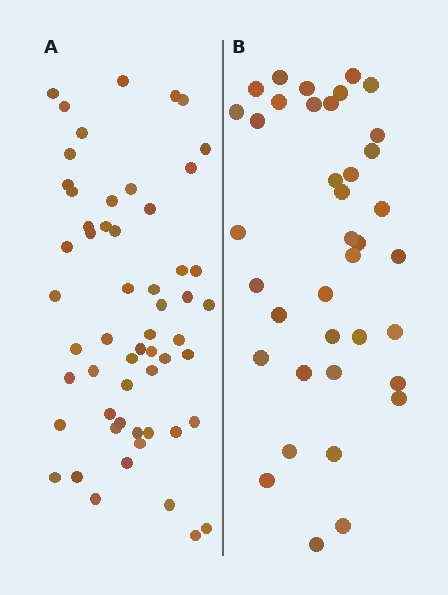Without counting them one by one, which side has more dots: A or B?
Region A (the left region) has more dots.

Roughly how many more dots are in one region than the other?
Region A has approximately 20 more dots than region B.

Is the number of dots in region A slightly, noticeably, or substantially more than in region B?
Region A has substantially more. The ratio is roughly 1.5 to 1.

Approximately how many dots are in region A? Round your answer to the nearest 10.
About 60 dots. (The exact count is 56, which rounds to 60.)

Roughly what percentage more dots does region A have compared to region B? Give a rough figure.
About 45% more.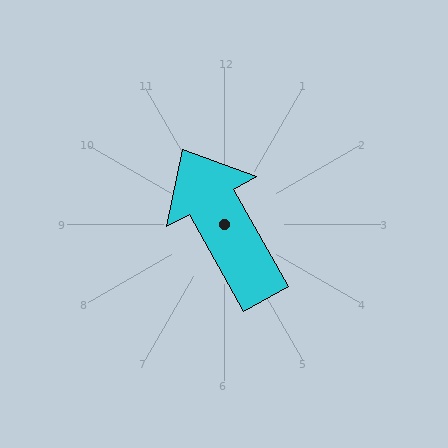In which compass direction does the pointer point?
Northwest.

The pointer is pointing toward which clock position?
Roughly 11 o'clock.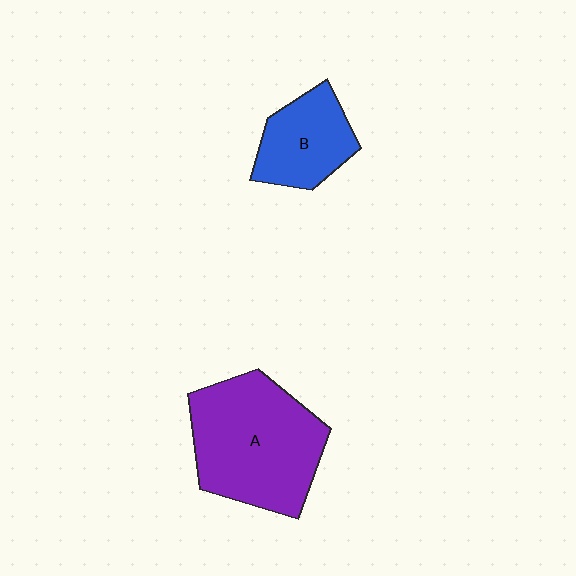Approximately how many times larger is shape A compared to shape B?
Approximately 2.0 times.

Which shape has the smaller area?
Shape B (blue).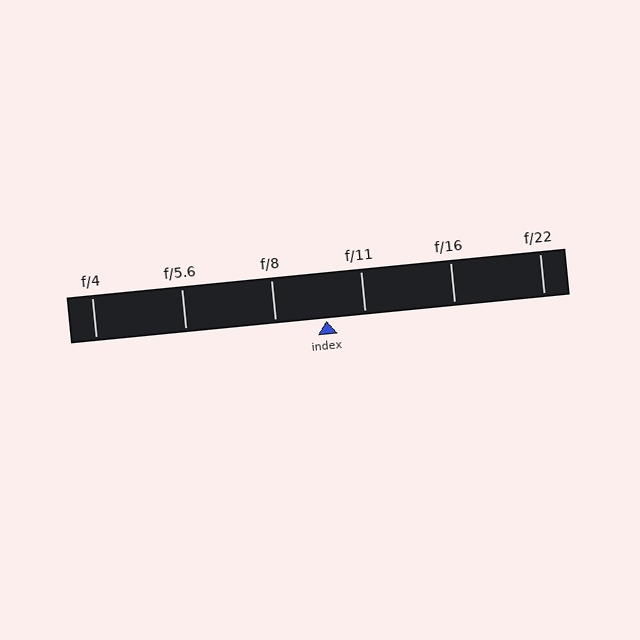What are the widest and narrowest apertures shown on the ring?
The widest aperture shown is f/4 and the narrowest is f/22.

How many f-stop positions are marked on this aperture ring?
There are 6 f-stop positions marked.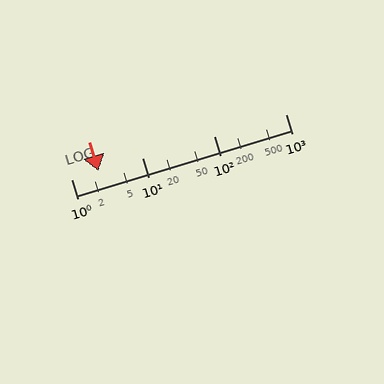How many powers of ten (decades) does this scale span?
The scale spans 3 decades, from 1 to 1000.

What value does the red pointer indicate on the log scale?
The pointer indicates approximately 2.4.